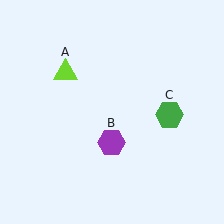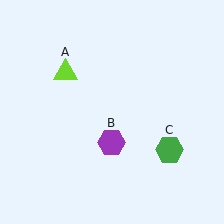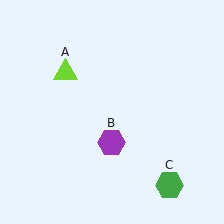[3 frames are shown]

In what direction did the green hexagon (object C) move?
The green hexagon (object C) moved down.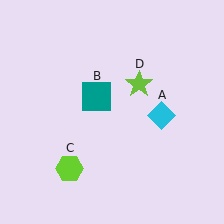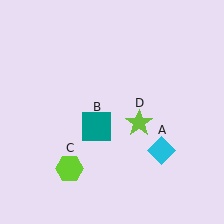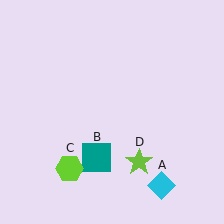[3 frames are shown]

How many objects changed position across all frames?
3 objects changed position: cyan diamond (object A), teal square (object B), lime star (object D).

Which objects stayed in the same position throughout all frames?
Lime hexagon (object C) remained stationary.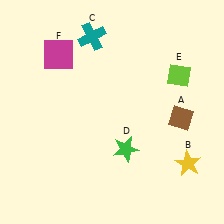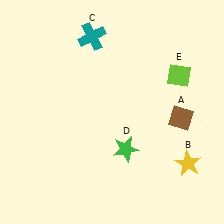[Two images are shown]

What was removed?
The magenta square (F) was removed in Image 2.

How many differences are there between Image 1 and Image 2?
There is 1 difference between the two images.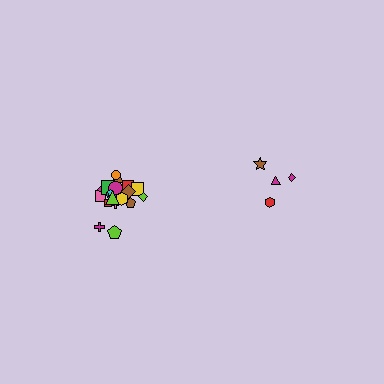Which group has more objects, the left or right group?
The left group.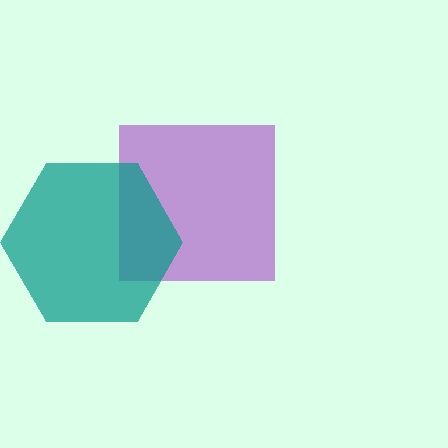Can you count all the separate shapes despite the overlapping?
Yes, there are 2 separate shapes.